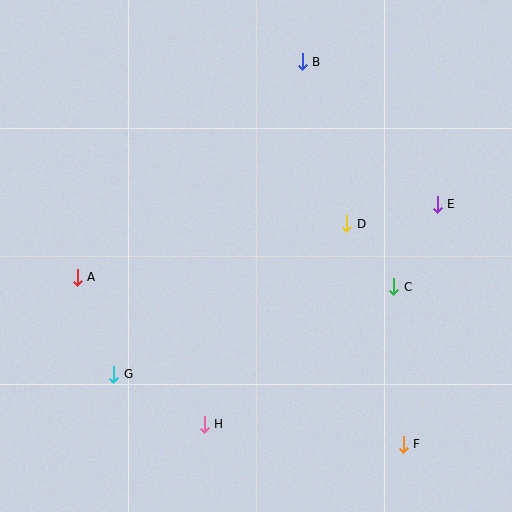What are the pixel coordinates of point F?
Point F is at (403, 444).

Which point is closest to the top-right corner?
Point E is closest to the top-right corner.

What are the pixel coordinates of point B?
Point B is at (302, 62).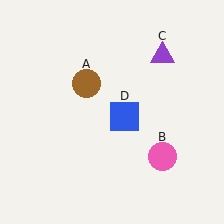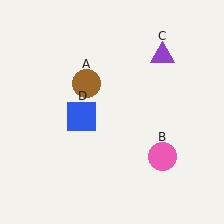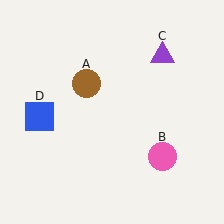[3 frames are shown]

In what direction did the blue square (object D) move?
The blue square (object D) moved left.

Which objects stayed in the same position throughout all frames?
Brown circle (object A) and pink circle (object B) and purple triangle (object C) remained stationary.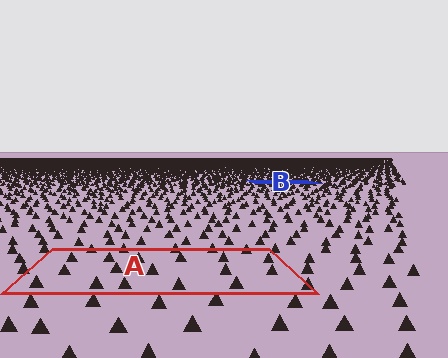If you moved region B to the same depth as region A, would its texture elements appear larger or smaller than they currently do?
They would appear larger. At a closer depth, the same texture elements are projected at a bigger on-screen size.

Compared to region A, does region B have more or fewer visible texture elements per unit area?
Region B has more texture elements per unit area — they are packed more densely because it is farther away.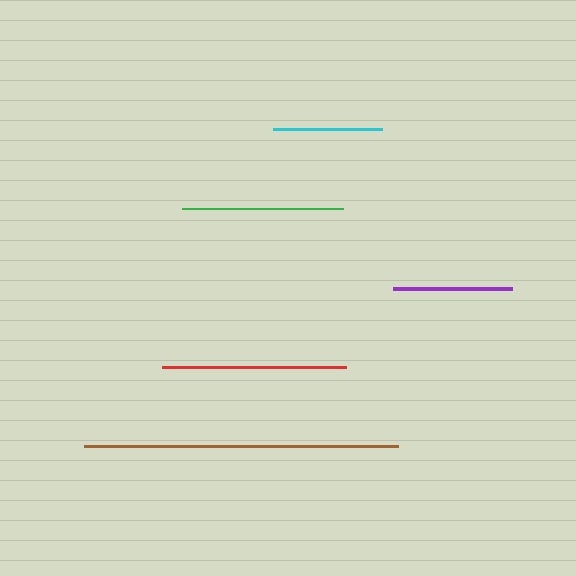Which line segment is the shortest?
The cyan line is the shortest at approximately 109 pixels.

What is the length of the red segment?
The red segment is approximately 184 pixels long.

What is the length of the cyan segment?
The cyan segment is approximately 109 pixels long.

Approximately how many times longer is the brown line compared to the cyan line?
The brown line is approximately 2.9 times the length of the cyan line.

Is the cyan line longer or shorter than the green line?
The green line is longer than the cyan line.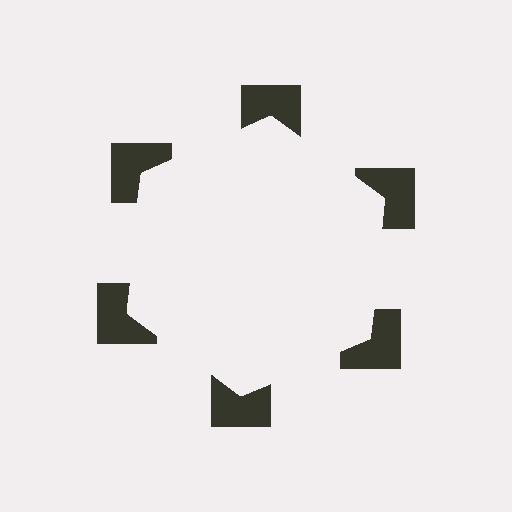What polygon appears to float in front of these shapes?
An illusory hexagon — its edges are inferred from the aligned wedge cuts in the notched squares, not physically drawn.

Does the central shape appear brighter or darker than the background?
It typically appears slightly brighter than the background, even though no actual brightness change is drawn.